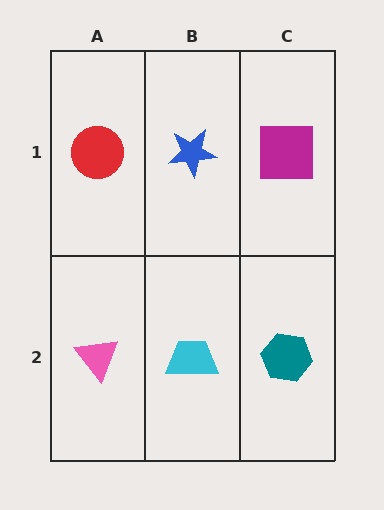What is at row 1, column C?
A magenta square.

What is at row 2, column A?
A pink triangle.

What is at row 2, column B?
A cyan trapezoid.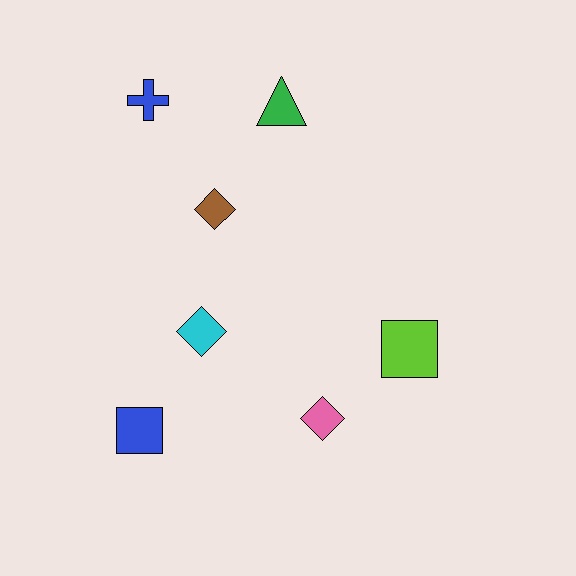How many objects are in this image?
There are 7 objects.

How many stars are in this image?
There are no stars.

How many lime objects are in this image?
There is 1 lime object.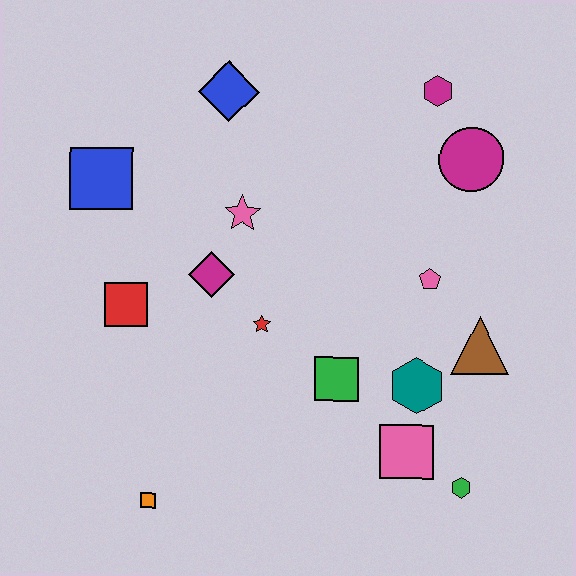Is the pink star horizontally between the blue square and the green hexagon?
Yes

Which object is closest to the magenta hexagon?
The magenta circle is closest to the magenta hexagon.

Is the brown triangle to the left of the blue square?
No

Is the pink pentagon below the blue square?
Yes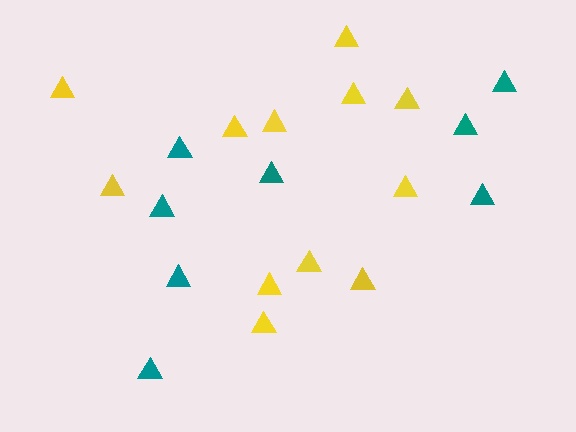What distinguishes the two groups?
There are 2 groups: one group of teal triangles (8) and one group of yellow triangles (12).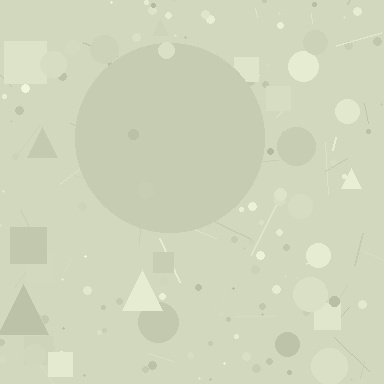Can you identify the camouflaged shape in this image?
The camouflaged shape is a circle.